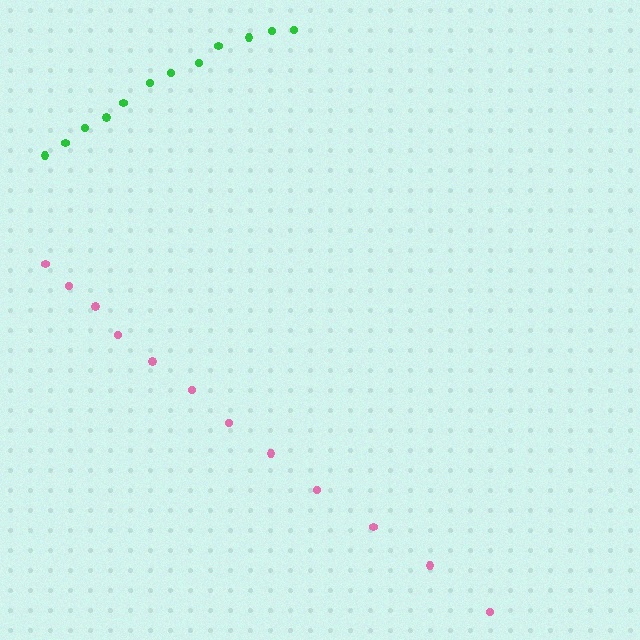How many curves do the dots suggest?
There are 2 distinct paths.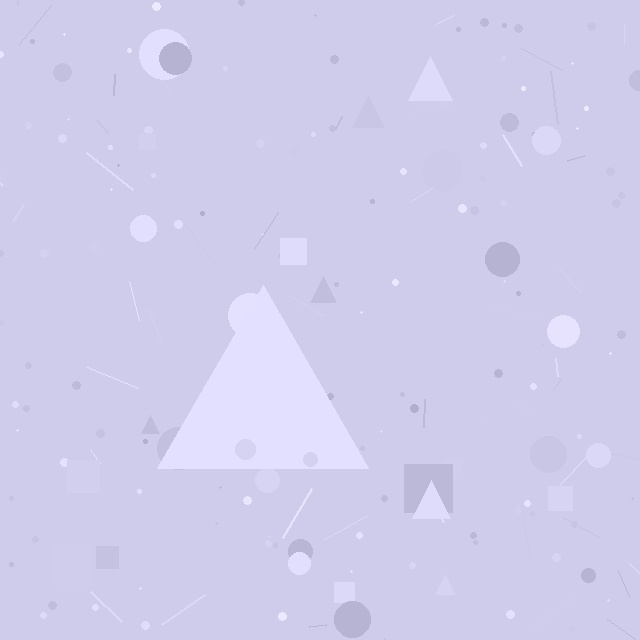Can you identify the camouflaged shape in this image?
The camouflaged shape is a triangle.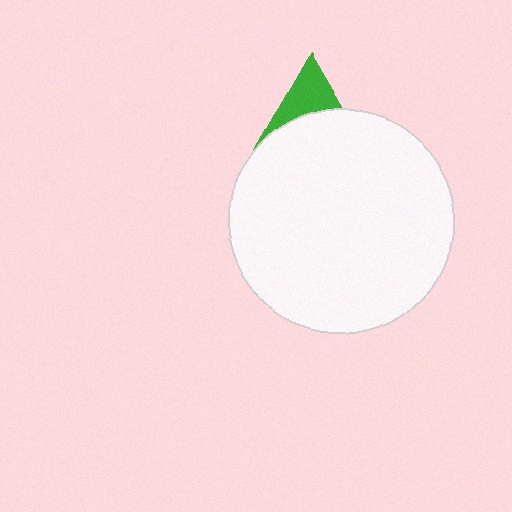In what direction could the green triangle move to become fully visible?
The green triangle could move up. That would shift it out from behind the white circle entirely.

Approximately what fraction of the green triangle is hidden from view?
Roughly 56% of the green triangle is hidden behind the white circle.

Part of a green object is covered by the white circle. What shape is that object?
It is a triangle.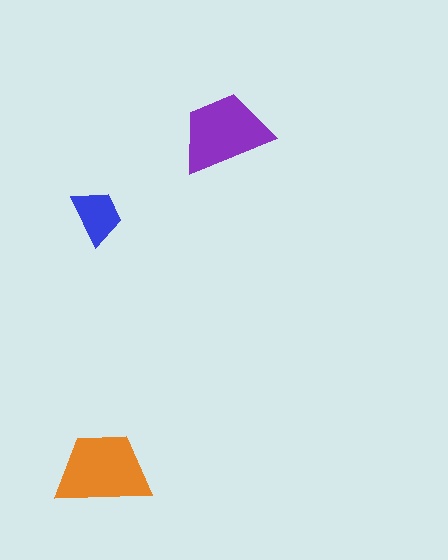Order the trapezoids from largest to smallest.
the orange one, the purple one, the blue one.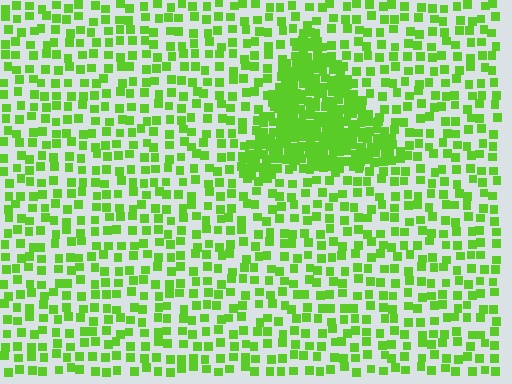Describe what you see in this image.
The image contains small lime elements arranged at two different densities. A triangle-shaped region is visible where the elements are more densely packed than the surrounding area.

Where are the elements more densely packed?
The elements are more densely packed inside the triangle boundary.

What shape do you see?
I see a triangle.